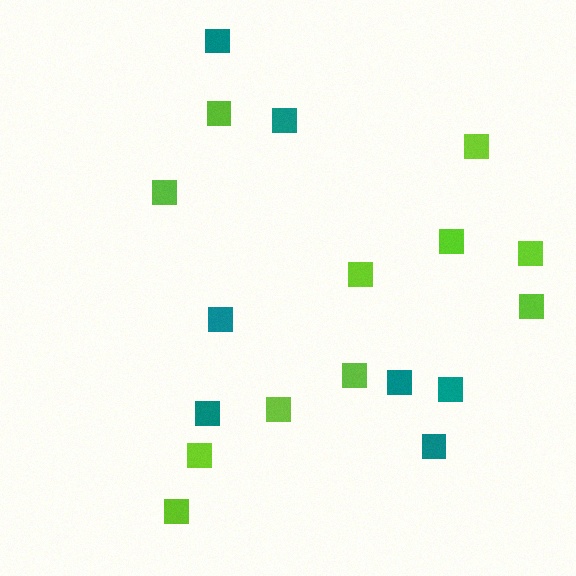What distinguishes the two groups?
There are 2 groups: one group of teal squares (7) and one group of lime squares (11).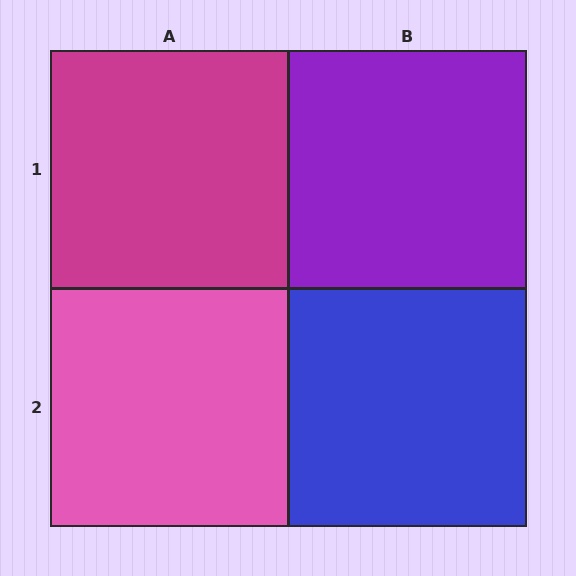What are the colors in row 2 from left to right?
Pink, blue.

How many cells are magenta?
1 cell is magenta.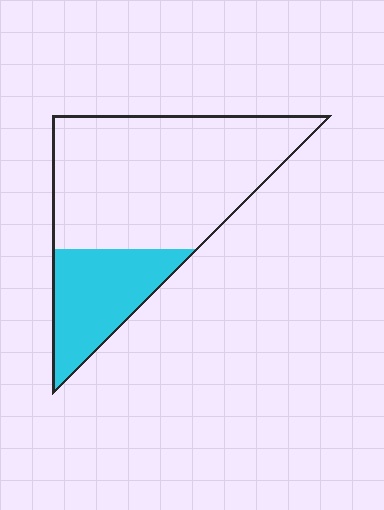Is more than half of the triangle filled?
No.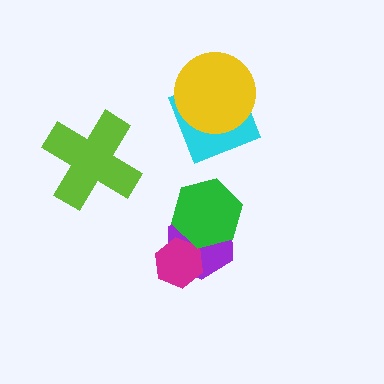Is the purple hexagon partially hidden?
Yes, it is partially covered by another shape.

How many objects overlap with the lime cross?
0 objects overlap with the lime cross.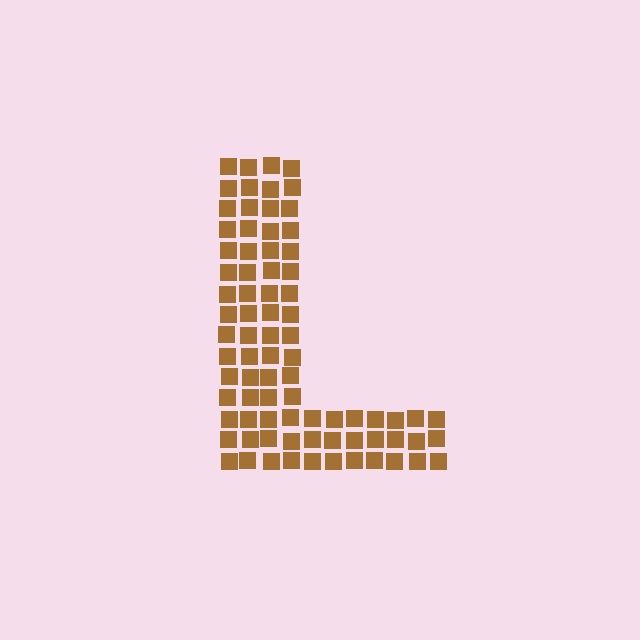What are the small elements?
The small elements are squares.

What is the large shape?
The large shape is the letter L.